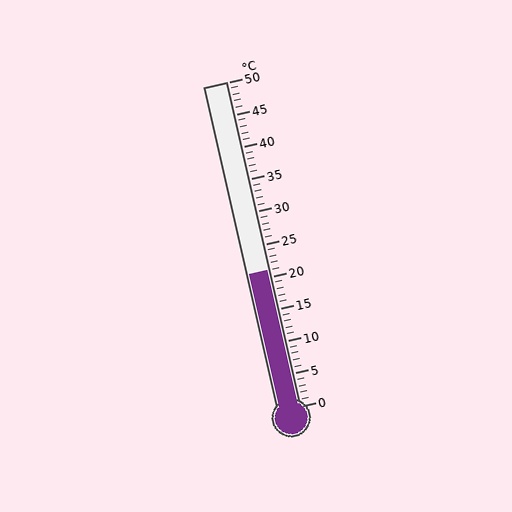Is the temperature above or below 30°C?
The temperature is below 30°C.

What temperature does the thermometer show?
The thermometer shows approximately 21°C.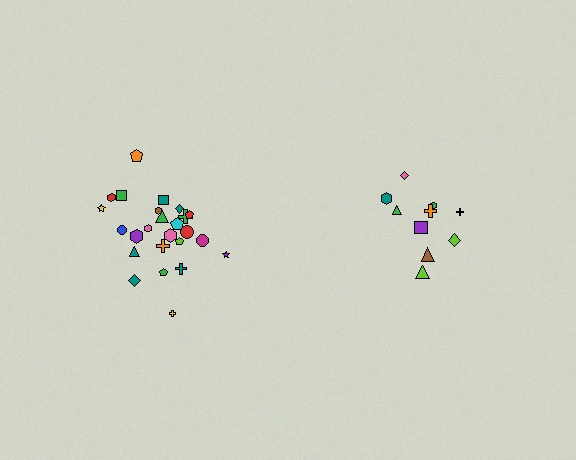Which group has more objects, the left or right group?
The left group.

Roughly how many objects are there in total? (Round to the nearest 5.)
Roughly 35 objects in total.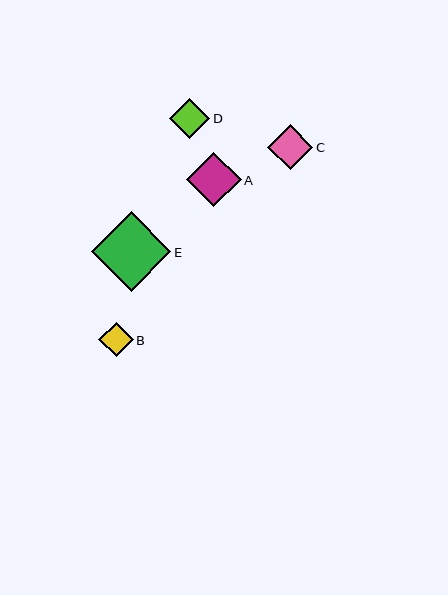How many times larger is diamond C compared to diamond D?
Diamond C is approximately 1.1 times the size of diamond D.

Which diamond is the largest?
Diamond E is the largest with a size of approximately 80 pixels.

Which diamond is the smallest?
Diamond B is the smallest with a size of approximately 34 pixels.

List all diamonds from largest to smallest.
From largest to smallest: E, A, C, D, B.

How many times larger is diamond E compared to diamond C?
Diamond E is approximately 1.8 times the size of diamond C.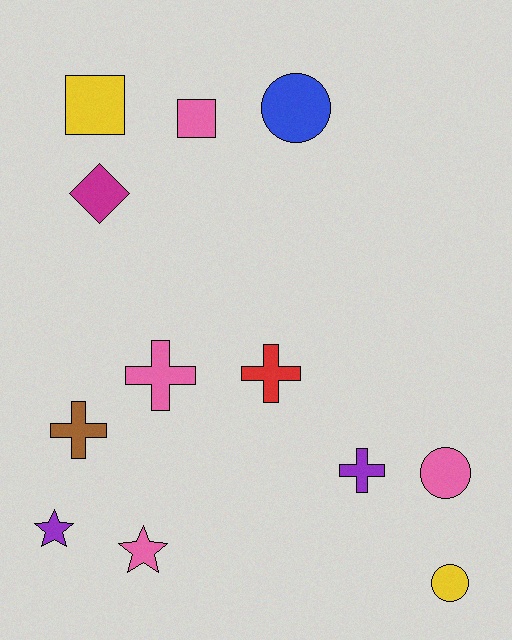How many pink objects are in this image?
There are 4 pink objects.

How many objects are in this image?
There are 12 objects.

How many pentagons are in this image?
There are no pentagons.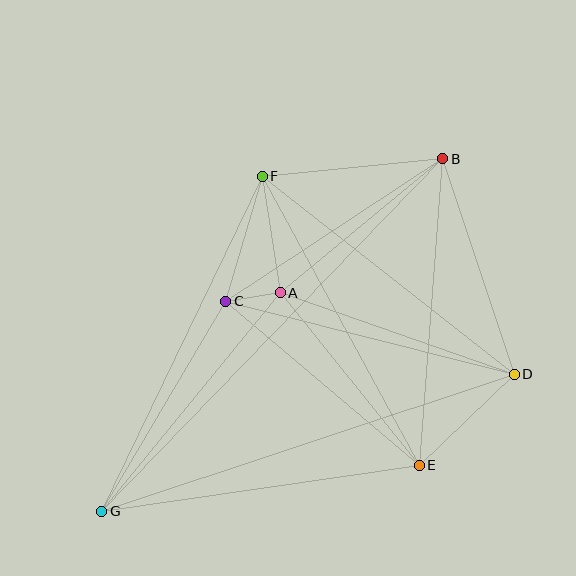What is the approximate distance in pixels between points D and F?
The distance between D and F is approximately 320 pixels.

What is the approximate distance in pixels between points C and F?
The distance between C and F is approximately 130 pixels.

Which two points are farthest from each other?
Points B and G are farthest from each other.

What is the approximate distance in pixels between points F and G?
The distance between F and G is approximately 371 pixels.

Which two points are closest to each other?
Points A and C are closest to each other.